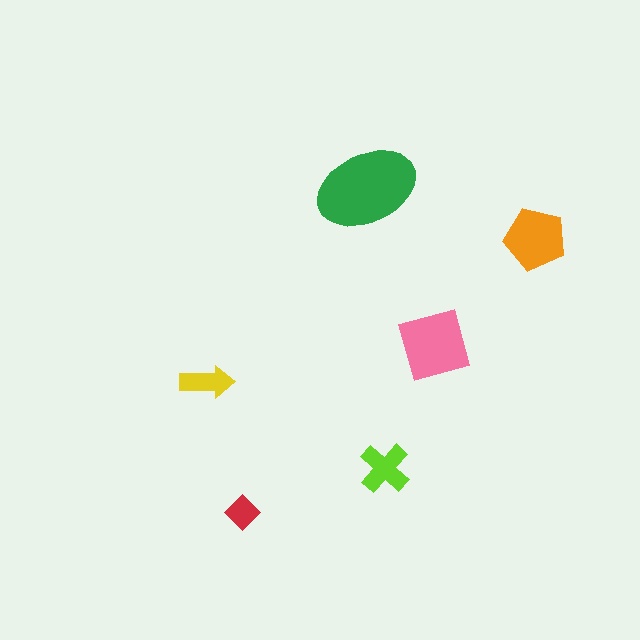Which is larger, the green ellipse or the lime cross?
The green ellipse.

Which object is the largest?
The green ellipse.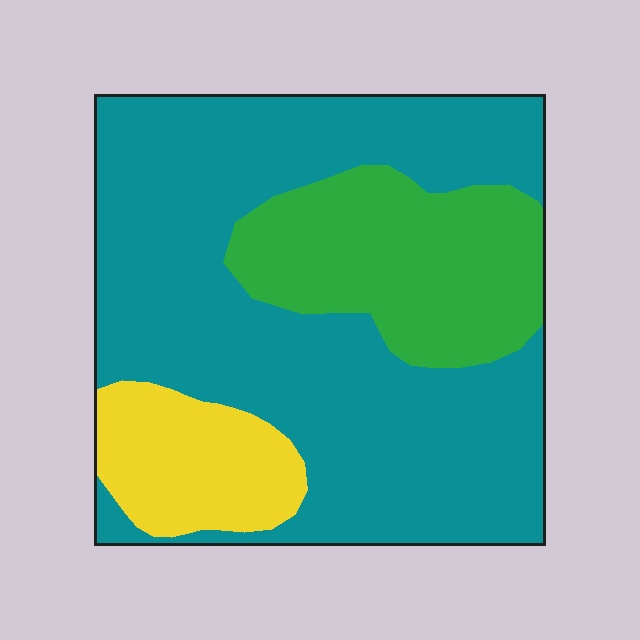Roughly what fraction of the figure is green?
Green takes up about one quarter (1/4) of the figure.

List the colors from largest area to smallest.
From largest to smallest: teal, green, yellow.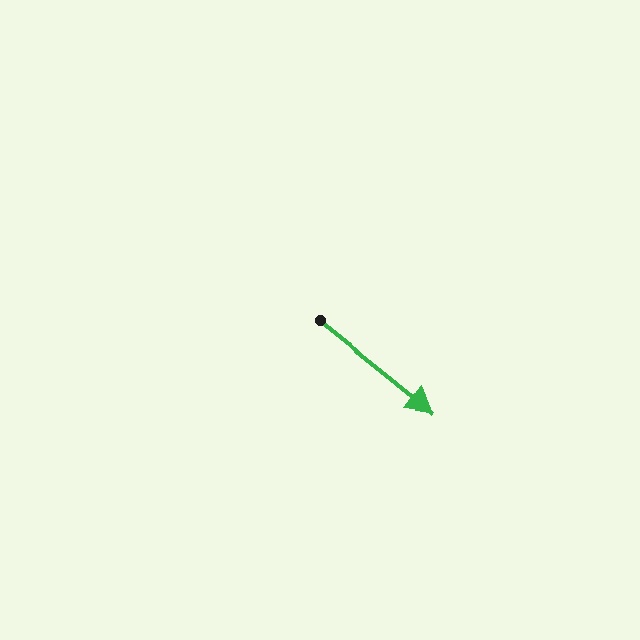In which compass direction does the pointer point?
Southeast.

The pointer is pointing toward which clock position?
Roughly 4 o'clock.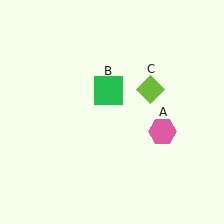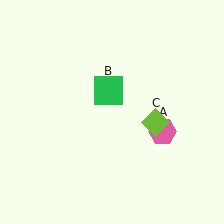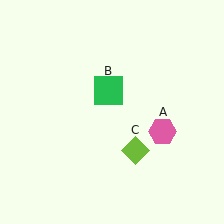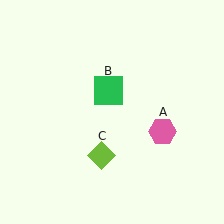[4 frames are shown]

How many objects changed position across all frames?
1 object changed position: lime diamond (object C).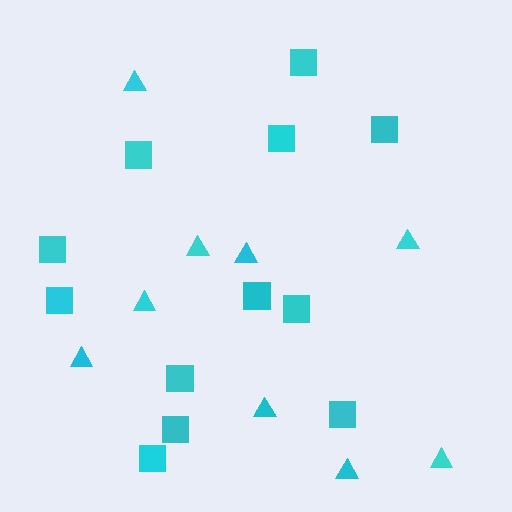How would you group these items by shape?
There are 2 groups: one group of squares (12) and one group of triangles (9).